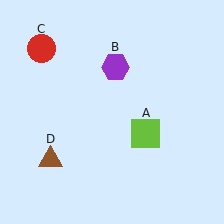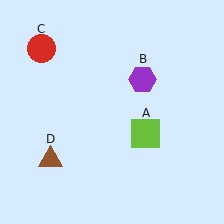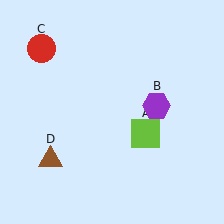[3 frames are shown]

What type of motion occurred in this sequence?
The purple hexagon (object B) rotated clockwise around the center of the scene.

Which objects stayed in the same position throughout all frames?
Lime square (object A) and red circle (object C) and brown triangle (object D) remained stationary.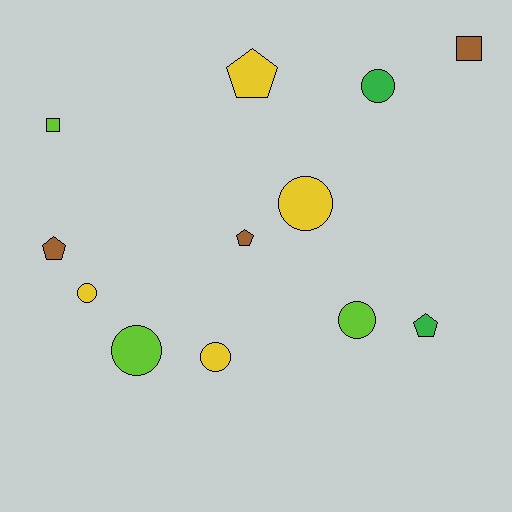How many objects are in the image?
There are 12 objects.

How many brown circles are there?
There are no brown circles.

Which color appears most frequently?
Yellow, with 4 objects.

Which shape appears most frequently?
Circle, with 6 objects.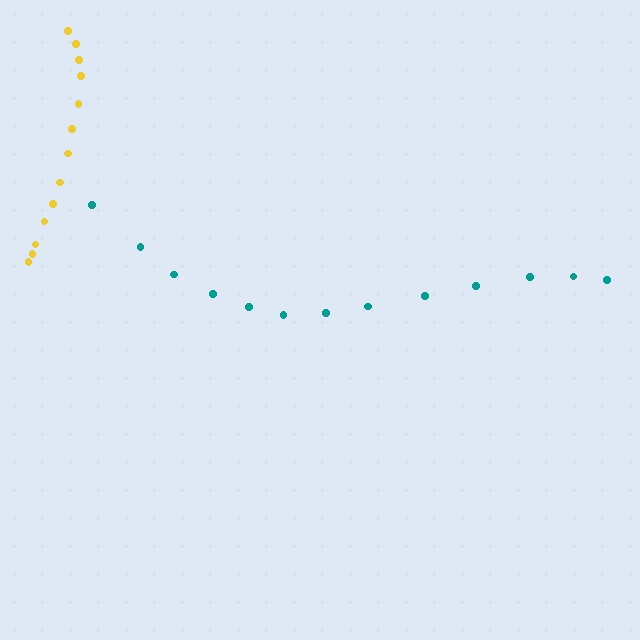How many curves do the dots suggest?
There are 2 distinct paths.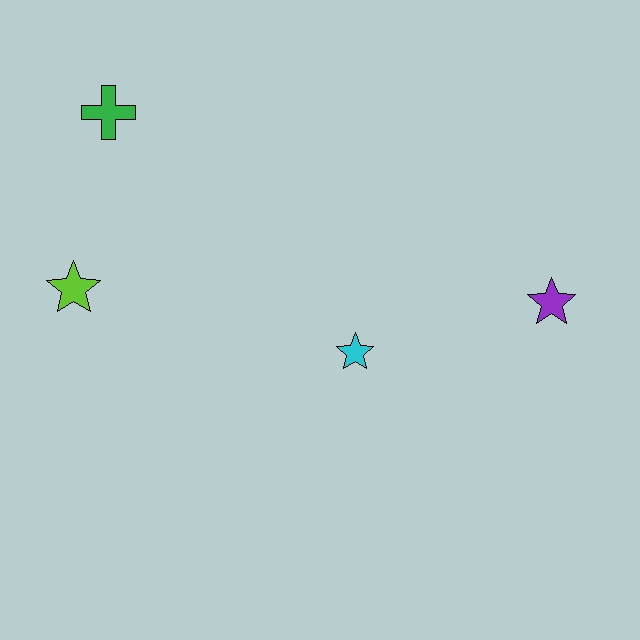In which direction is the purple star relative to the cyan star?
The purple star is to the right of the cyan star.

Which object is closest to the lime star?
The green cross is closest to the lime star.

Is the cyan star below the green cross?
Yes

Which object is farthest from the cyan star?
The green cross is farthest from the cyan star.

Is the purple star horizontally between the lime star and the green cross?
No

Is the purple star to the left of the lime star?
No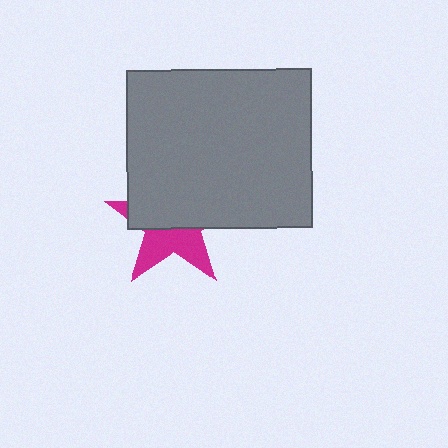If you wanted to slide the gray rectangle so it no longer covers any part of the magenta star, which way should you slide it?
Slide it up — that is the most direct way to separate the two shapes.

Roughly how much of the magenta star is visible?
A small part of it is visible (roughly 42%).